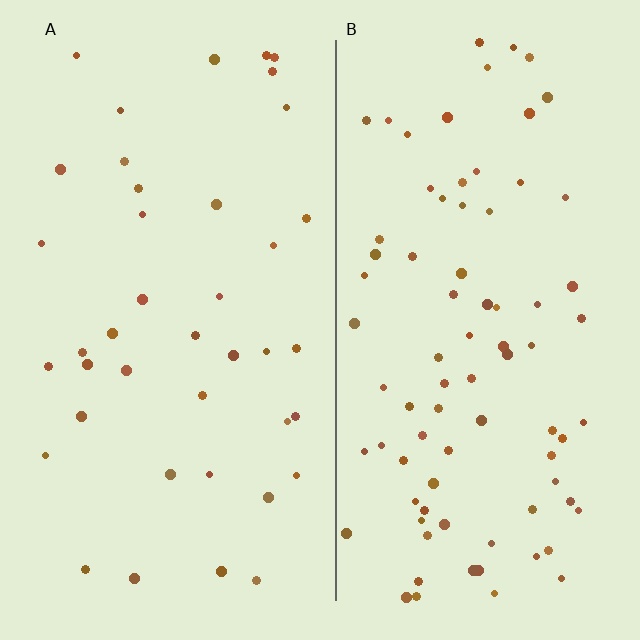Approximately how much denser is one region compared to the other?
Approximately 2.0× — region B over region A.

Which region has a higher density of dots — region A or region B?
B (the right).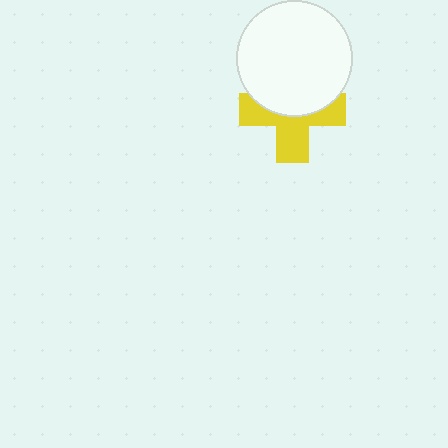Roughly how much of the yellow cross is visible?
About half of it is visible (roughly 53%).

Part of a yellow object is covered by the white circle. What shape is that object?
It is a cross.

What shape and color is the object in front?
The object in front is a white circle.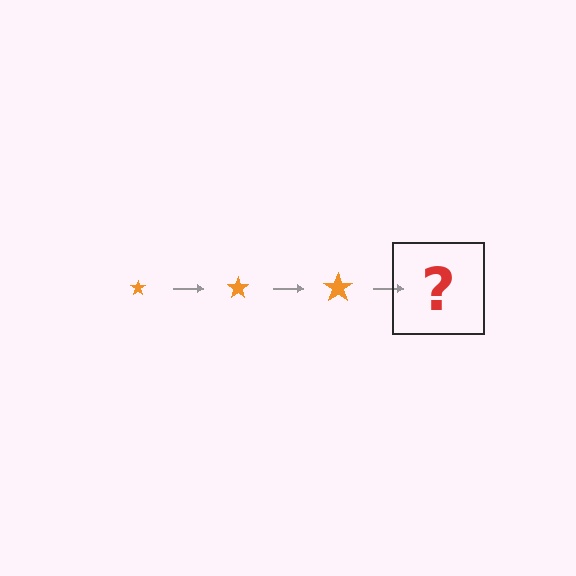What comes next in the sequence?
The next element should be an orange star, larger than the previous one.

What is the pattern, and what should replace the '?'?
The pattern is that the star gets progressively larger each step. The '?' should be an orange star, larger than the previous one.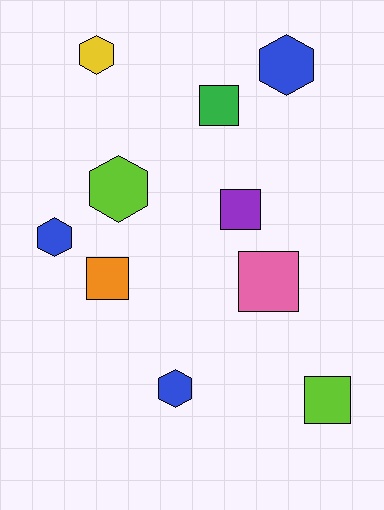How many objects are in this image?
There are 10 objects.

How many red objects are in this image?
There are no red objects.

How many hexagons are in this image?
There are 5 hexagons.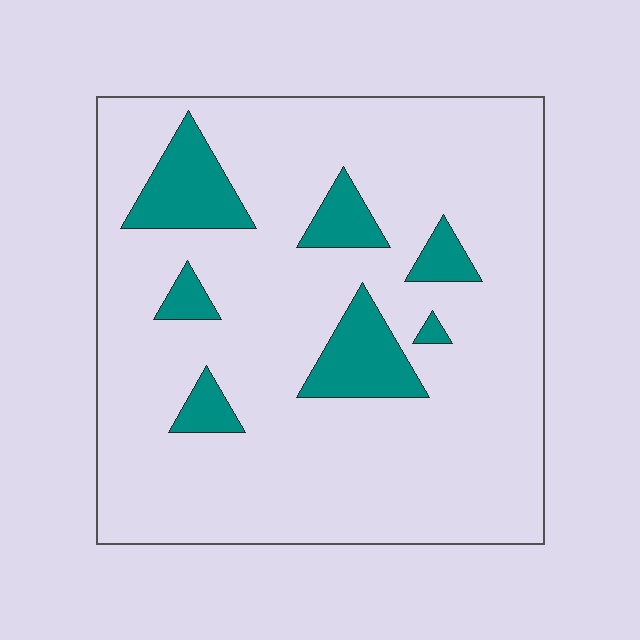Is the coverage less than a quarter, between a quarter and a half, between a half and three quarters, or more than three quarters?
Less than a quarter.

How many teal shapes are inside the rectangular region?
7.